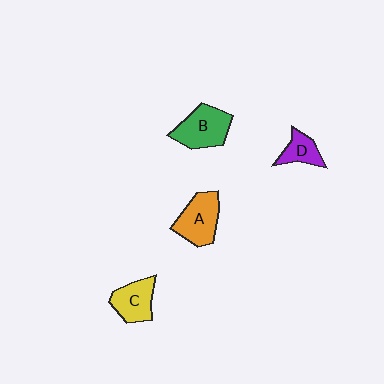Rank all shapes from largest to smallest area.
From largest to smallest: B (green), A (orange), C (yellow), D (purple).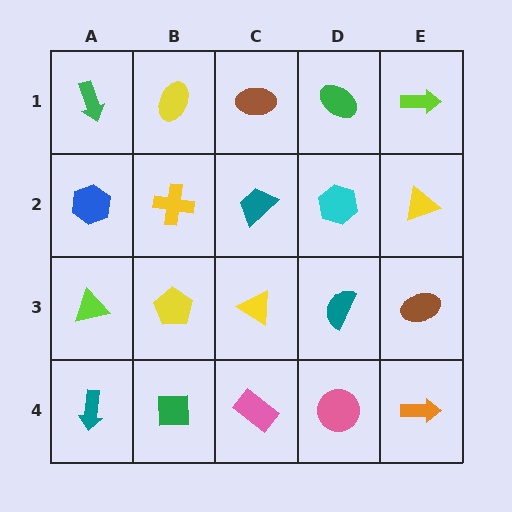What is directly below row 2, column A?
A lime triangle.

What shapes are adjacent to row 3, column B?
A yellow cross (row 2, column B), a green square (row 4, column B), a lime triangle (row 3, column A), a yellow triangle (row 3, column C).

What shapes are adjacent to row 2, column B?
A yellow ellipse (row 1, column B), a yellow pentagon (row 3, column B), a blue hexagon (row 2, column A), a teal trapezoid (row 2, column C).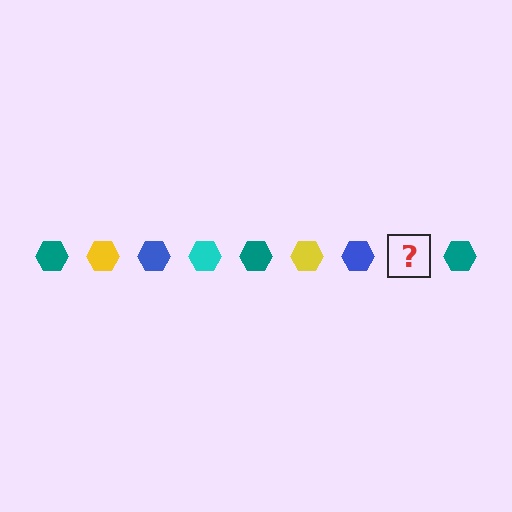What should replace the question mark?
The question mark should be replaced with a cyan hexagon.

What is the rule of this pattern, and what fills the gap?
The rule is that the pattern cycles through teal, yellow, blue, cyan hexagons. The gap should be filled with a cyan hexagon.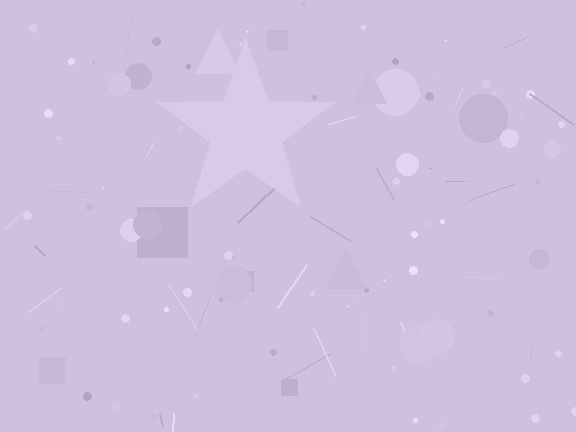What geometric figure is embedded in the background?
A star is embedded in the background.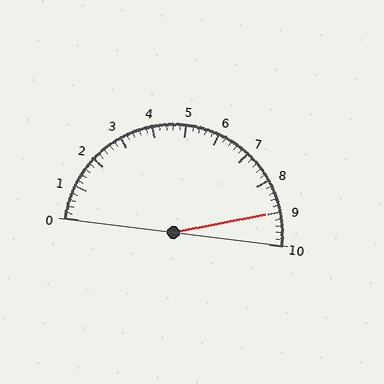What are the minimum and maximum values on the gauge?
The gauge ranges from 0 to 10.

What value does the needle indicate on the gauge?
The needle indicates approximately 9.0.